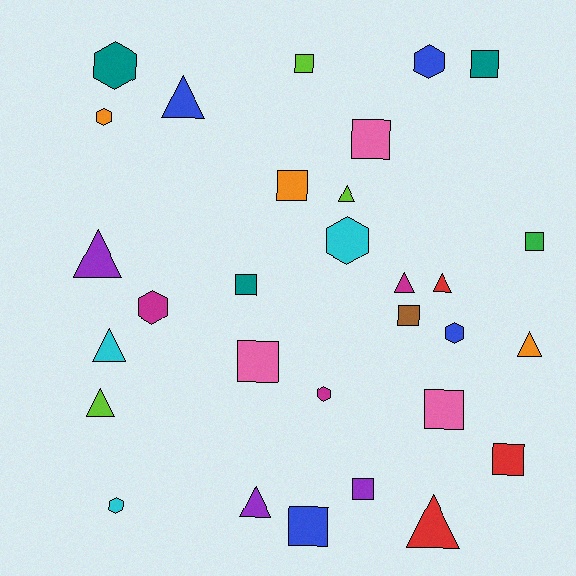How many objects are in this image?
There are 30 objects.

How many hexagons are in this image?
There are 8 hexagons.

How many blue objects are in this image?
There are 4 blue objects.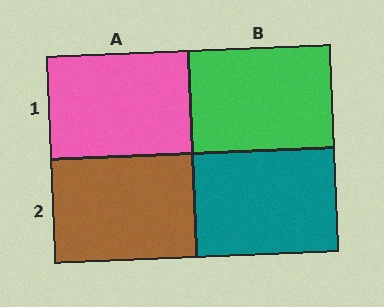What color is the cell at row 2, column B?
Teal.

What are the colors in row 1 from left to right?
Pink, green.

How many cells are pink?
1 cell is pink.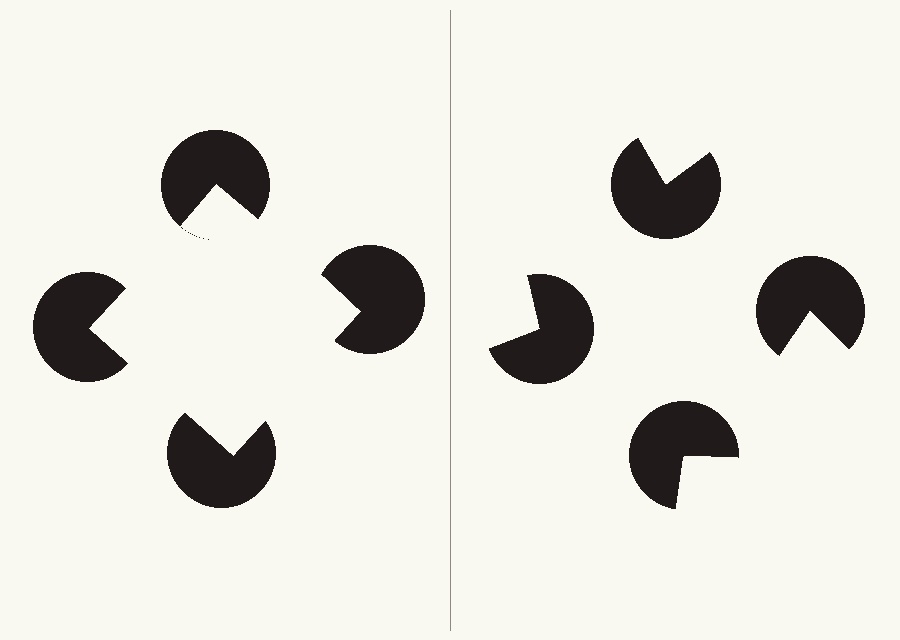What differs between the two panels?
The pac-man discs are positioned identically on both sides; only the wedge orientations differ. On the left they align to a square; on the right they are misaligned.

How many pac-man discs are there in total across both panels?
8 — 4 on each side.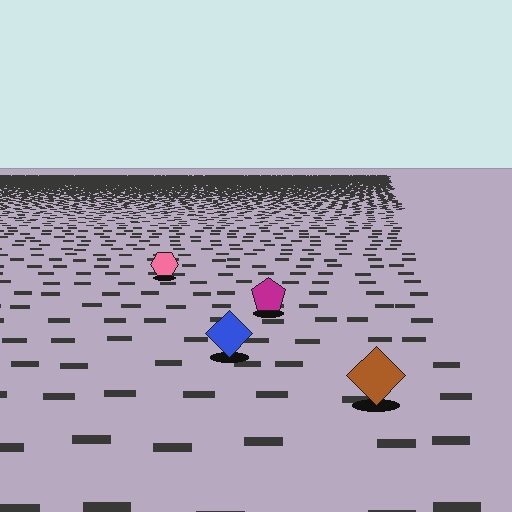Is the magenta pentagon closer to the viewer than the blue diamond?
No. The blue diamond is closer — you can tell from the texture gradient: the ground texture is coarser near it.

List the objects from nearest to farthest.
From nearest to farthest: the brown diamond, the blue diamond, the magenta pentagon, the pink hexagon.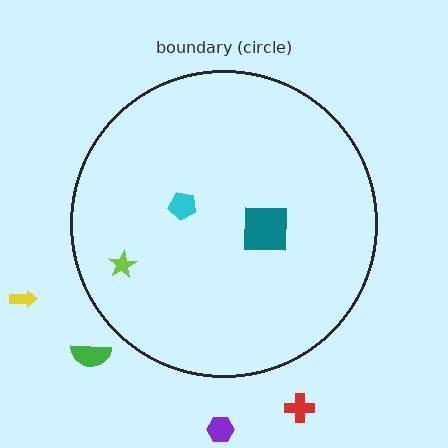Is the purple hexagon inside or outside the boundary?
Outside.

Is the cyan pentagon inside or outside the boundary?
Inside.